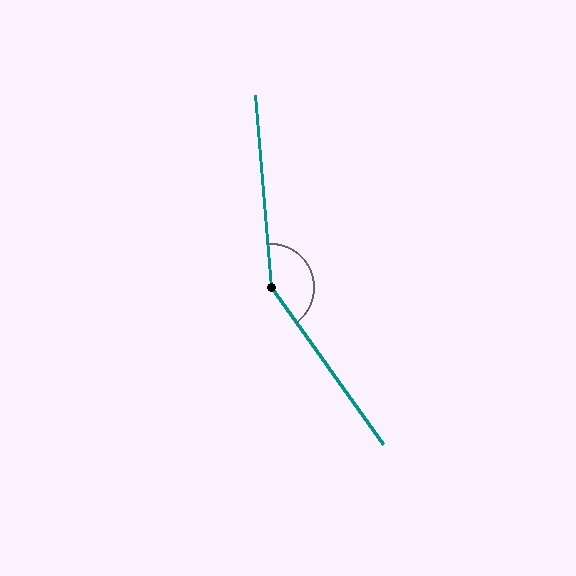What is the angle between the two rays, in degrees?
Approximately 149 degrees.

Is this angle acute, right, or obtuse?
It is obtuse.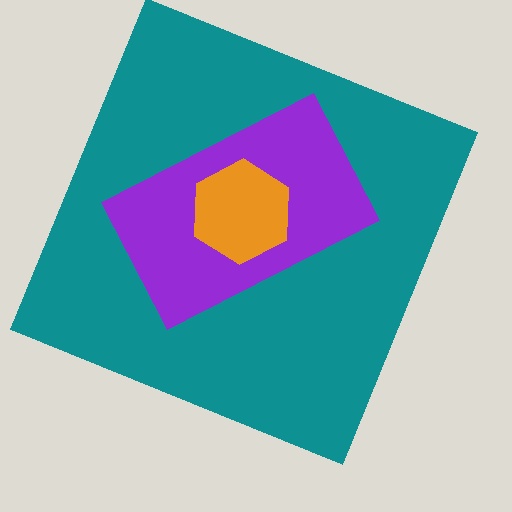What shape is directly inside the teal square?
The purple rectangle.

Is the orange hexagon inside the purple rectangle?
Yes.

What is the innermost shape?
The orange hexagon.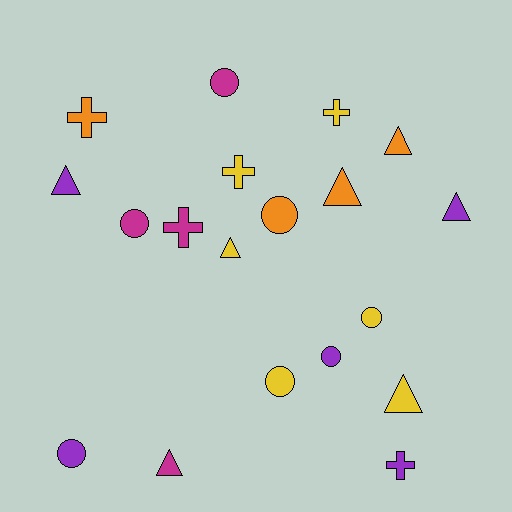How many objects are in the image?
There are 19 objects.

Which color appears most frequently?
Yellow, with 6 objects.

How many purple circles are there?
There are 2 purple circles.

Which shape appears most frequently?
Circle, with 7 objects.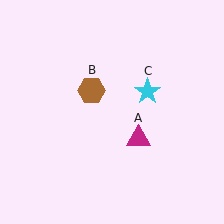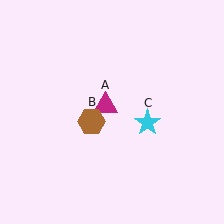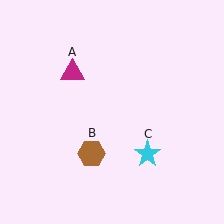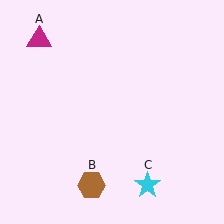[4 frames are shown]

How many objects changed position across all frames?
3 objects changed position: magenta triangle (object A), brown hexagon (object B), cyan star (object C).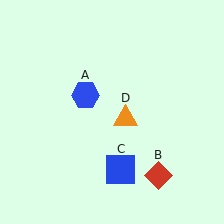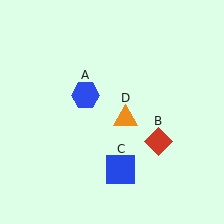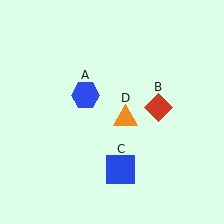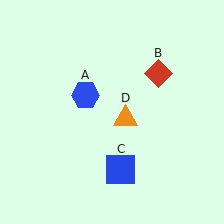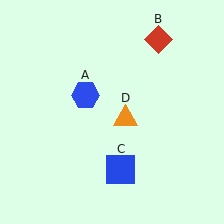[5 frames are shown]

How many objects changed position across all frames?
1 object changed position: red diamond (object B).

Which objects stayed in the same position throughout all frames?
Blue hexagon (object A) and blue square (object C) and orange triangle (object D) remained stationary.